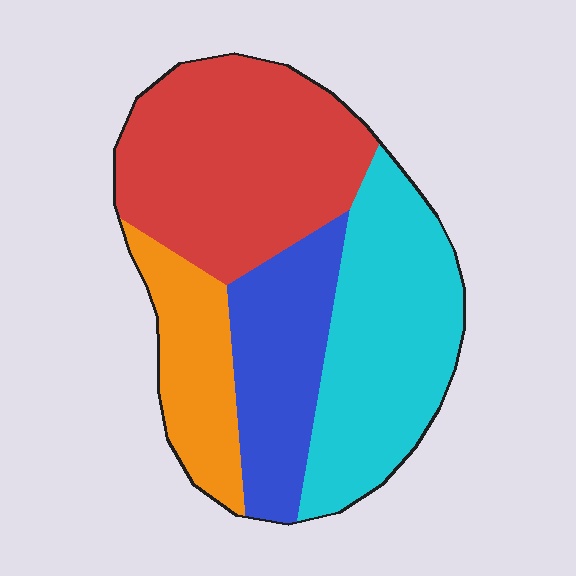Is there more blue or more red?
Red.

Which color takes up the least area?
Orange, at roughly 15%.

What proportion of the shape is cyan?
Cyan covers about 30% of the shape.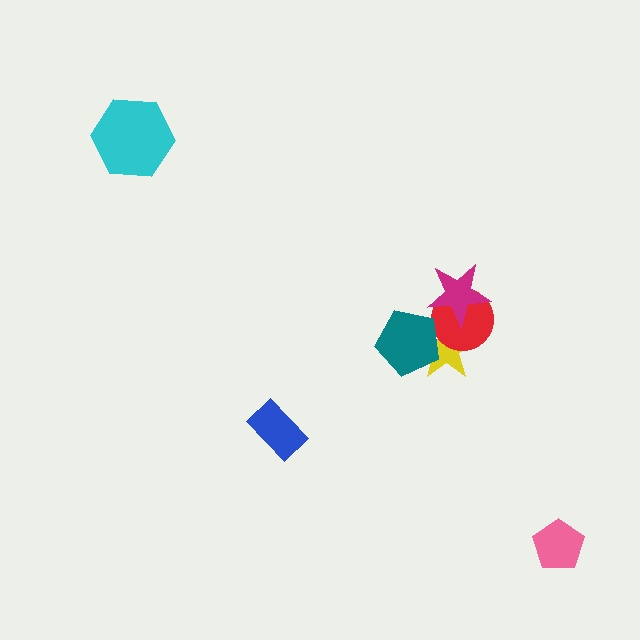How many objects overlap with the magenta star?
2 objects overlap with the magenta star.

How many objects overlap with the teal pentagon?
2 objects overlap with the teal pentagon.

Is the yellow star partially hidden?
Yes, it is partially covered by another shape.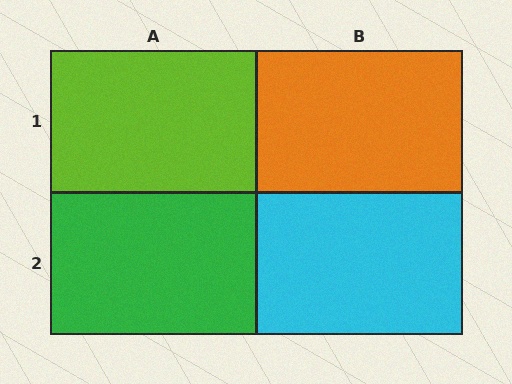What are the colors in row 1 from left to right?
Lime, orange.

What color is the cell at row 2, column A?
Green.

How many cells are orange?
1 cell is orange.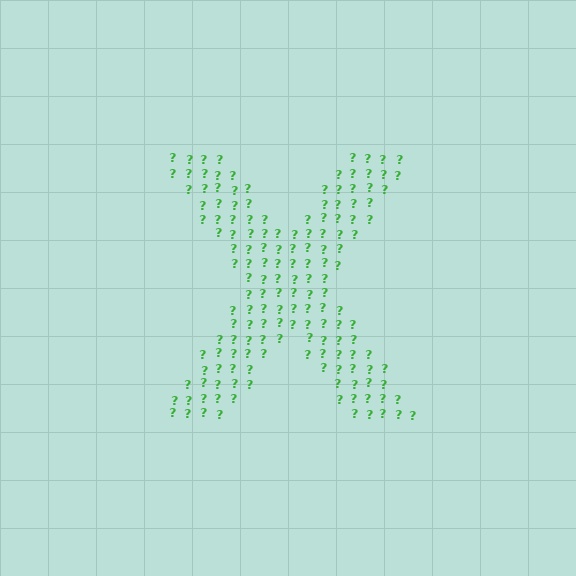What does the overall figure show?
The overall figure shows the letter X.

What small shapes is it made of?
It is made of small question marks.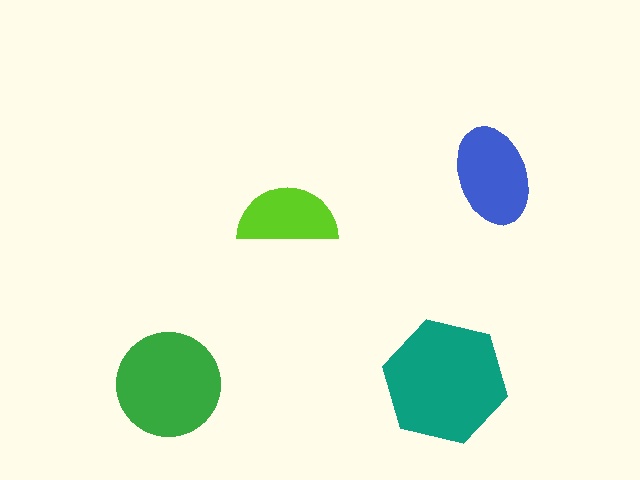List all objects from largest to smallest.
The teal hexagon, the green circle, the blue ellipse, the lime semicircle.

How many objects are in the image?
There are 4 objects in the image.